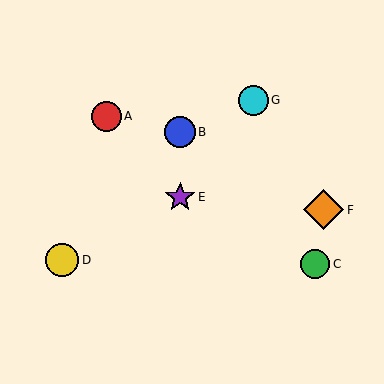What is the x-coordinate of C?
Object C is at x≈315.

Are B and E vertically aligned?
Yes, both are at x≈180.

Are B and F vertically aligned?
No, B is at x≈180 and F is at x≈324.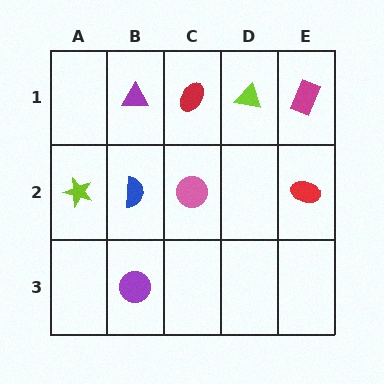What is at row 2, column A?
A lime star.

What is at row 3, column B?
A purple circle.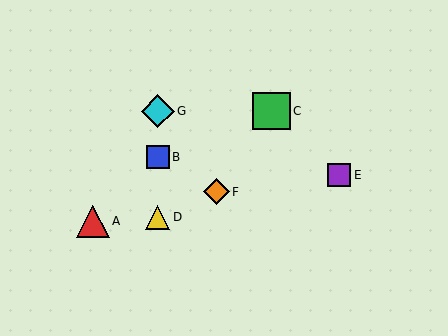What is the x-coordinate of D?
Object D is at x≈158.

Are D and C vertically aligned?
No, D is at x≈158 and C is at x≈271.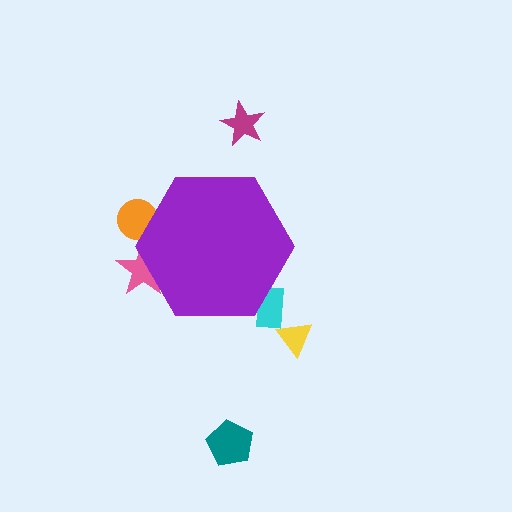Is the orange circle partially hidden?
Yes, the orange circle is partially hidden behind the purple hexagon.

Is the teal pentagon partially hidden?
No, the teal pentagon is fully visible.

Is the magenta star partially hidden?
No, the magenta star is fully visible.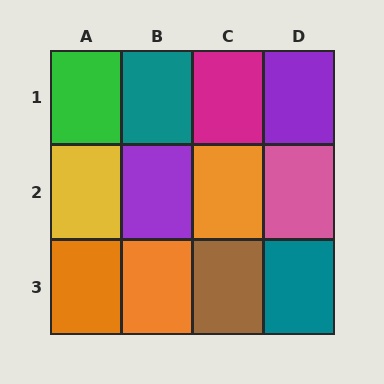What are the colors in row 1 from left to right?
Green, teal, magenta, purple.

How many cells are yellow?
1 cell is yellow.